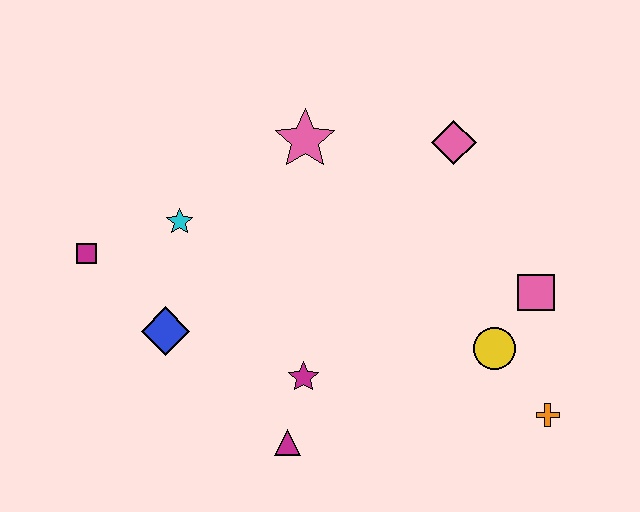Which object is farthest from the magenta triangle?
The pink diamond is farthest from the magenta triangle.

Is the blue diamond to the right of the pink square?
No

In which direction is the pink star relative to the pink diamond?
The pink star is to the left of the pink diamond.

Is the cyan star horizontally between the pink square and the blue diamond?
Yes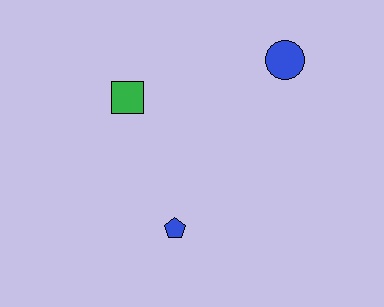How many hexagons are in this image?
There are no hexagons.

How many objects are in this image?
There are 3 objects.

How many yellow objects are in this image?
There are no yellow objects.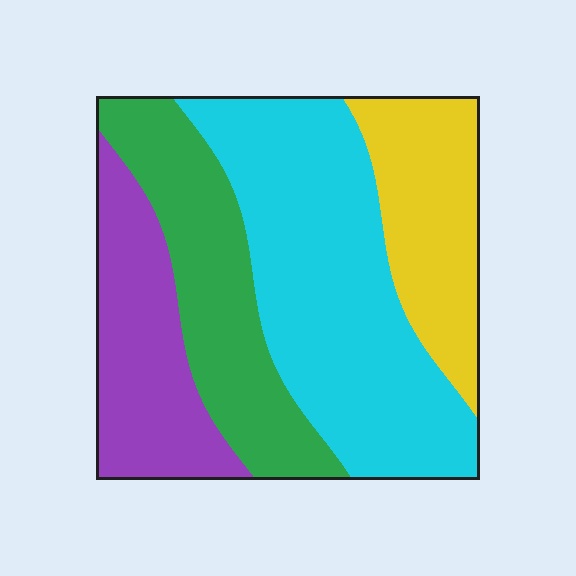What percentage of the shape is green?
Green takes up about one quarter (1/4) of the shape.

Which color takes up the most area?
Cyan, at roughly 40%.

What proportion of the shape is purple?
Purple covers around 20% of the shape.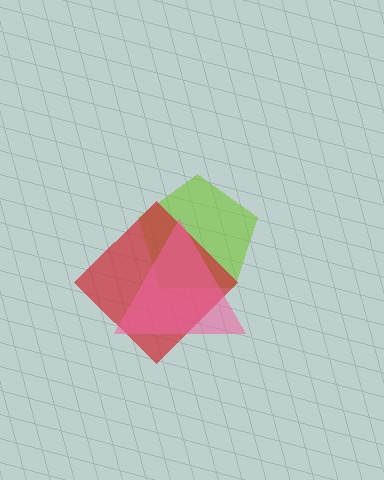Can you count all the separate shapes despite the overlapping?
Yes, there are 3 separate shapes.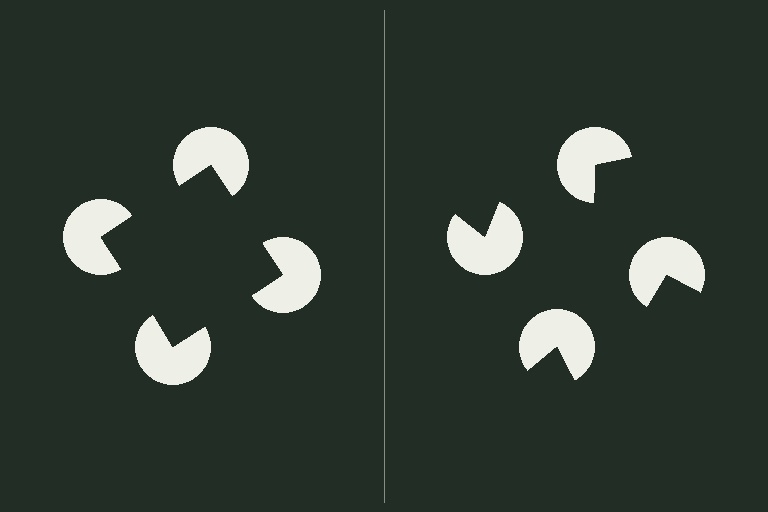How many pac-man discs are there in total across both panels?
8 — 4 on each side.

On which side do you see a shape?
An illusory square appears on the left side. On the right side the wedge cuts are rotated, so no coherent shape forms.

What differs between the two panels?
The pac-man discs are positioned identically on both sides; only the wedge orientations differ. On the left they align to a square; on the right they are misaligned.